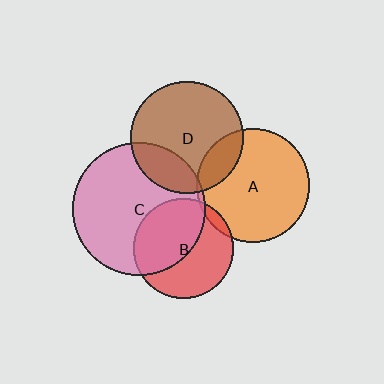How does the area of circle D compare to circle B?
Approximately 1.3 times.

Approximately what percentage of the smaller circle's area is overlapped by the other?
Approximately 15%.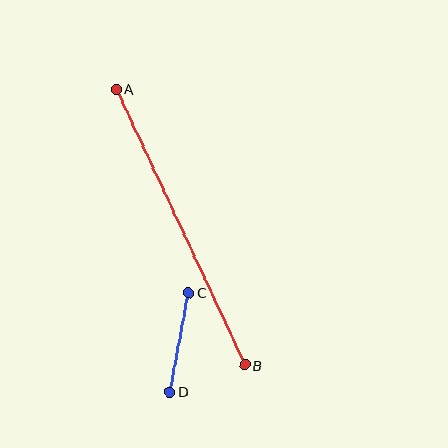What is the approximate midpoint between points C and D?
The midpoint is at approximately (179, 342) pixels.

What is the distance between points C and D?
The distance is approximately 101 pixels.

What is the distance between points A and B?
The distance is approximately 304 pixels.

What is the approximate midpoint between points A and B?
The midpoint is at approximately (181, 227) pixels.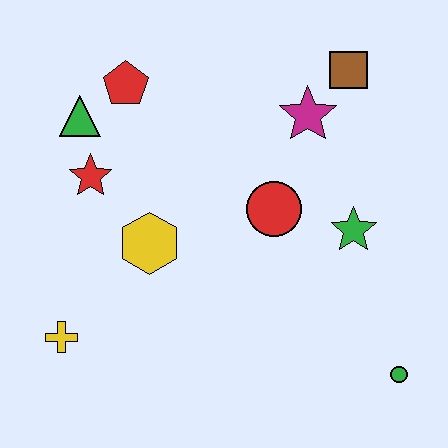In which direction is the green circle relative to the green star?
The green circle is below the green star.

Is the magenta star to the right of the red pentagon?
Yes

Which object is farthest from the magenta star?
The yellow cross is farthest from the magenta star.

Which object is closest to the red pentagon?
The green triangle is closest to the red pentagon.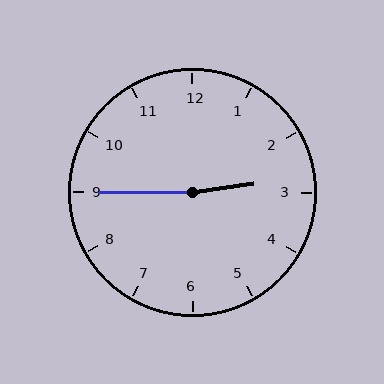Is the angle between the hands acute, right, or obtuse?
It is obtuse.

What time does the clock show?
2:45.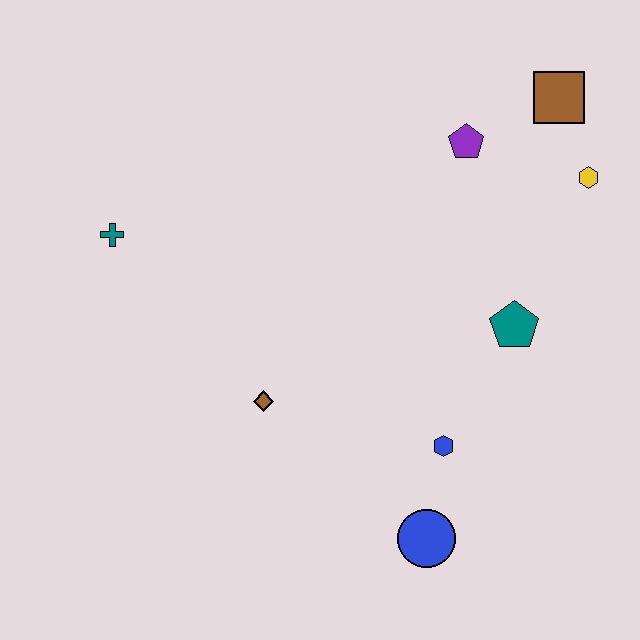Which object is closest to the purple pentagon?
The brown square is closest to the purple pentagon.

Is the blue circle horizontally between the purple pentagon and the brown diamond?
Yes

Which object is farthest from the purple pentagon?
The blue circle is farthest from the purple pentagon.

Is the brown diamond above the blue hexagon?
Yes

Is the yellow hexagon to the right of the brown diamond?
Yes